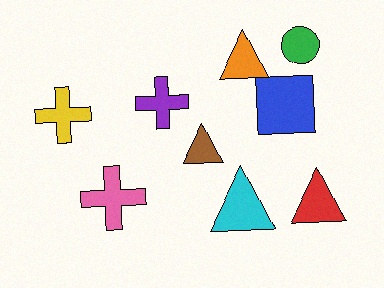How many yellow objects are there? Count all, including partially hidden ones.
There is 1 yellow object.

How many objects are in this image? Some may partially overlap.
There are 9 objects.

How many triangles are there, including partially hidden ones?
There are 4 triangles.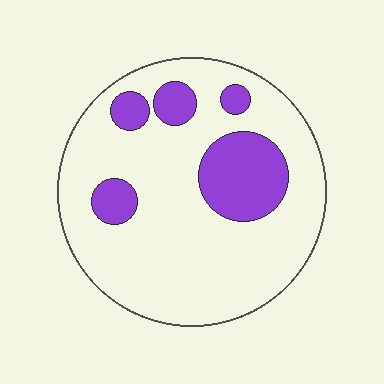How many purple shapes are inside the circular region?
5.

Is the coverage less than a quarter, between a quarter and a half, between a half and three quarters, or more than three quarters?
Less than a quarter.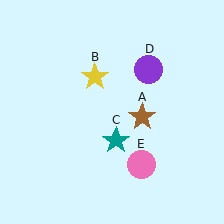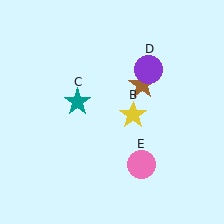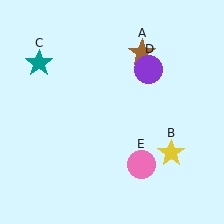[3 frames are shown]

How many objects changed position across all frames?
3 objects changed position: brown star (object A), yellow star (object B), teal star (object C).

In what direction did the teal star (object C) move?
The teal star (object C) moved up and to the left.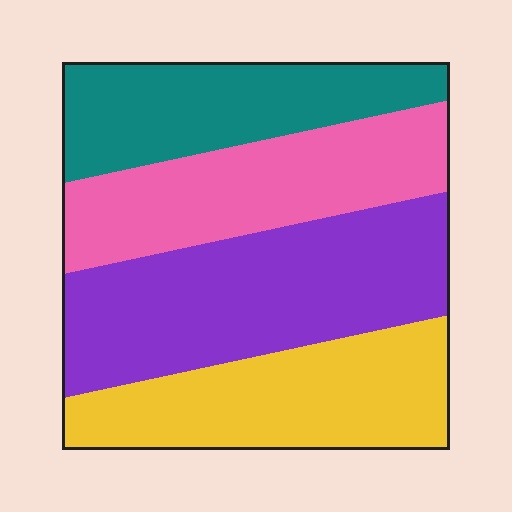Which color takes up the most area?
Purple, at roughly 30%.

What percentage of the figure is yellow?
Yellow takes up about one quarter (1/4) of the figure.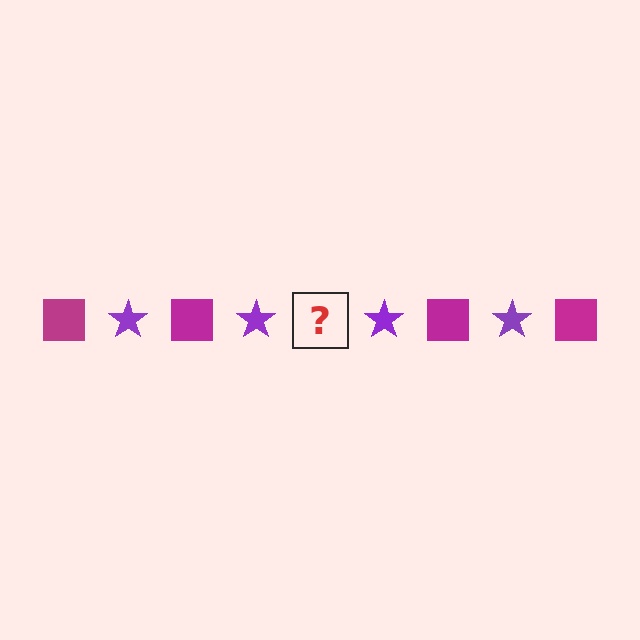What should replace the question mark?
The question mark should be replaced with a magenta square.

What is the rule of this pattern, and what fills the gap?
The rule is that the pattern alternates between magenta square and purple star. The gap should be filled with a magenta square.